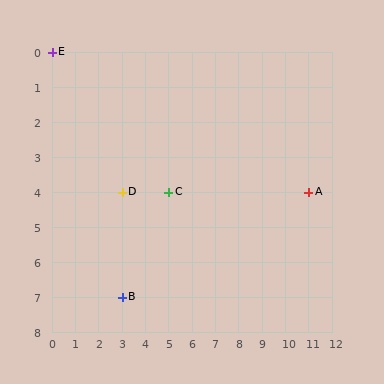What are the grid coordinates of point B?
Point B is at grid coordinates (3, 7).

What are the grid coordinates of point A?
Point A is at grid coordinates (11, 4).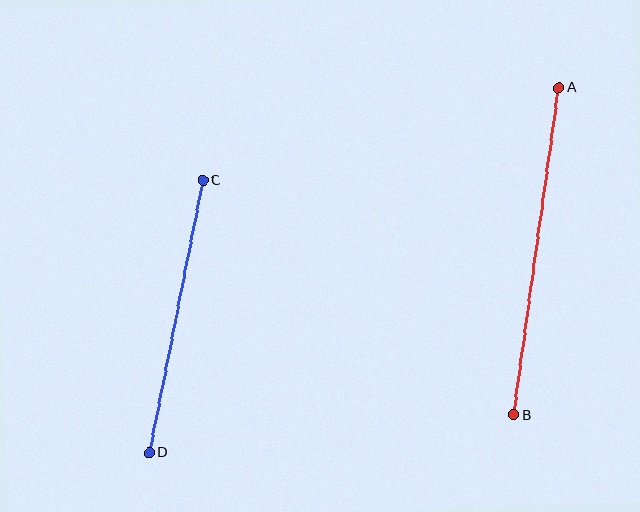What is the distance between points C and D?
The distance is approximately 278 pixels.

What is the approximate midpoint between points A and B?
The midpoint is at approximately (536, 251) pixels.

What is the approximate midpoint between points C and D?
The midpoint is at approximately (176, 316) pixels.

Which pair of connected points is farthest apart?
Points A and B are farthest apart.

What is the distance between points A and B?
The distance is approximately 330 pixels.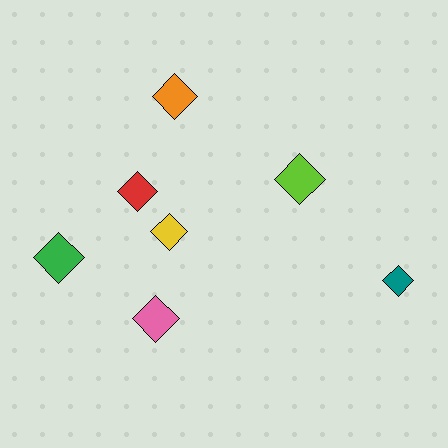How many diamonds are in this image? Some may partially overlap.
There are 7 diamonds.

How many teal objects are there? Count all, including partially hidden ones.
There is 1 teal object.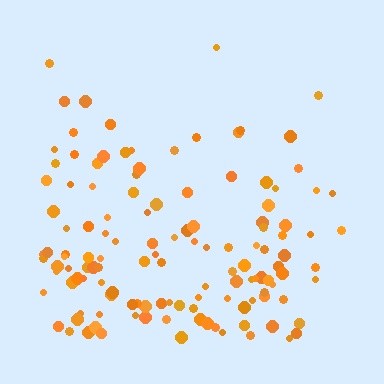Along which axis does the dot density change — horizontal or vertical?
Vertical.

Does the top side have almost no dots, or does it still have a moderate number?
Still a moderate number, just noticeably fewer than the bottom.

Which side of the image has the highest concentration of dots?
The bottom.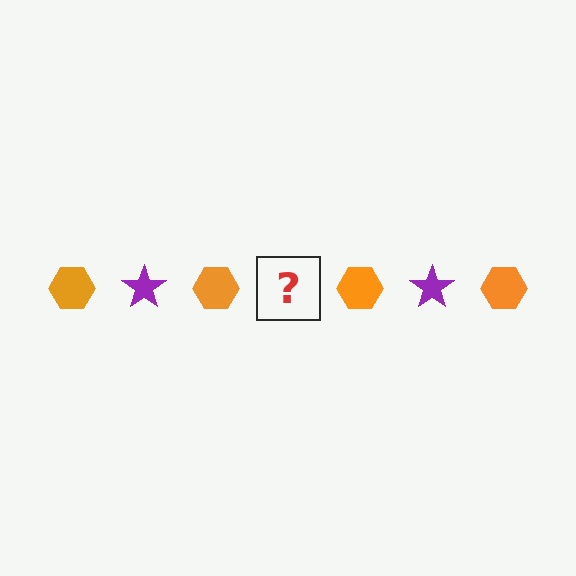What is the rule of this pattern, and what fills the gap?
The rule is that the pattern alternates between orange hexagon and purple star. The gap should be filled with a purple star.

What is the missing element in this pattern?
The missing element is a purple star.